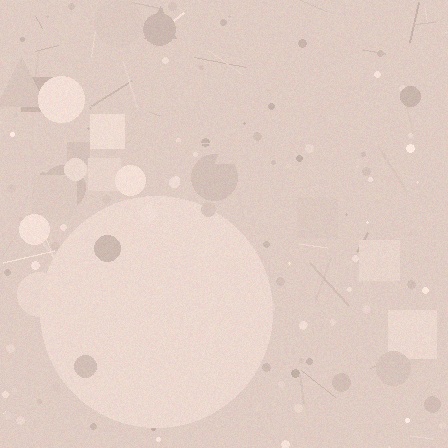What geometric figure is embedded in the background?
A circle is embedded in the background.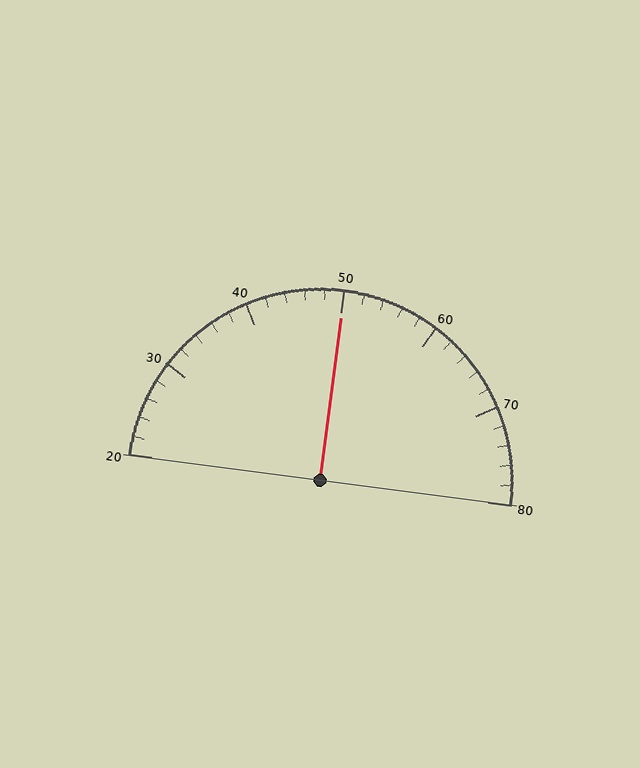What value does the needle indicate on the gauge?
The needle indicates approximately 50.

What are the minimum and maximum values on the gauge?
The gauge ranges from 20 to 80.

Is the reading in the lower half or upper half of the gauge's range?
The reading is in the upper half of the range (20 to 80).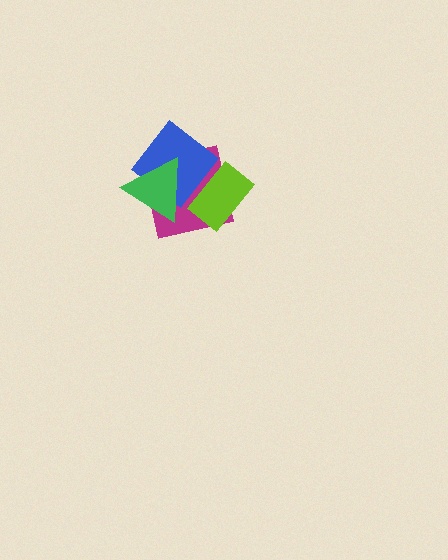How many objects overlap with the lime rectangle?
2 objects overlap with the lime rectangle.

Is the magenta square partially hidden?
Yes, it is partially covered by another shape.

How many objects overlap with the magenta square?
3 objects overlap with the magenta square.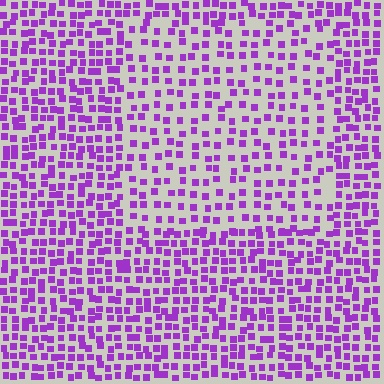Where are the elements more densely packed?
The elements are more densely packed outside the rectangle boundary.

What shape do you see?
I see a rectangle.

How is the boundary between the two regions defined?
The boundary is defined by a change in element density (approximately 1.7x ratio). All elements are the same color, size, and shape.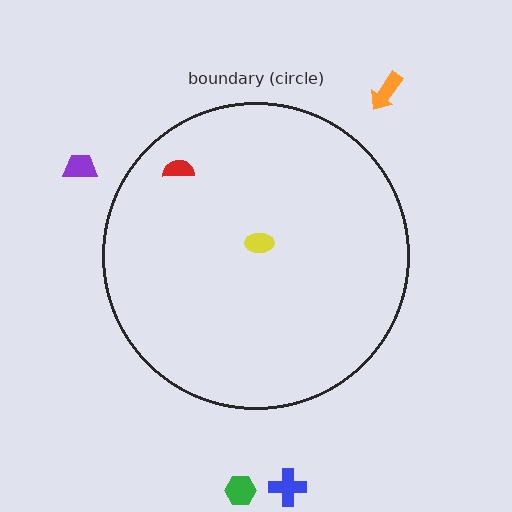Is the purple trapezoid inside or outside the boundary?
Outside.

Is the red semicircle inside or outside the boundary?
Inside.